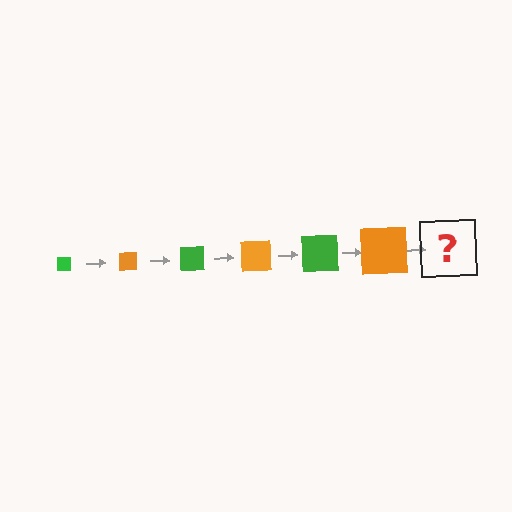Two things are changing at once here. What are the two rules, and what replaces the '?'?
The two rules are that the square grows larger each step and the color cycles through green and orange. The '?' should be a green square, larger than the previous one.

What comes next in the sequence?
The next element should be a green square, larger than the previous one.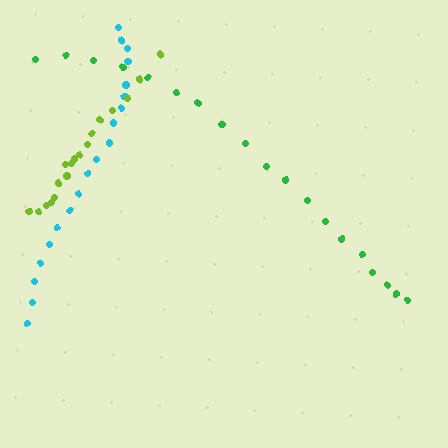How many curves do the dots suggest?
There are 3 distinct paths.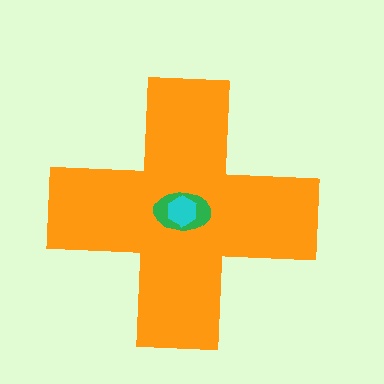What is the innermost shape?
The cyan hexagon.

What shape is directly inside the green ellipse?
The cyan hexagon.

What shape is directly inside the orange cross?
The green ellipse.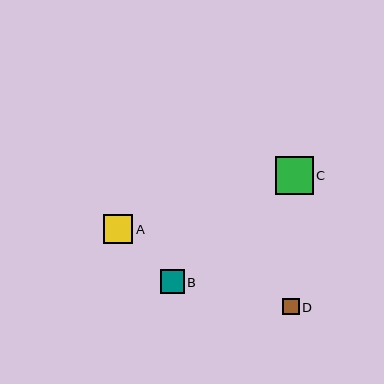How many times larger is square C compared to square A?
Square C is approximately 1.3 times the size of square A.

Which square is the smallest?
Square D is the smallest with a size of approximately 16 pixels.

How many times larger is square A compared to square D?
Square A is approximately 1.8 times the size of square D.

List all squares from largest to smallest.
From largest to smallest: C, A, B, D.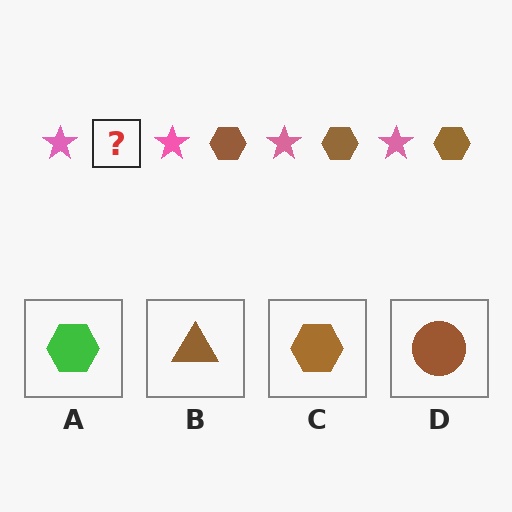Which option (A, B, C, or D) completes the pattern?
C.